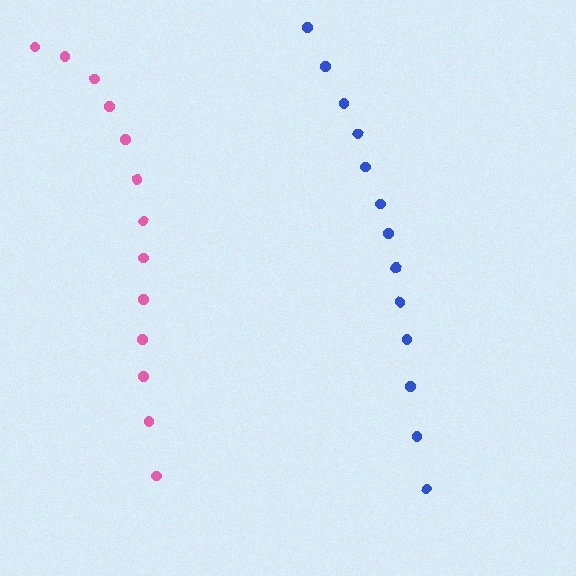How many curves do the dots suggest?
There are 2 distinct paths.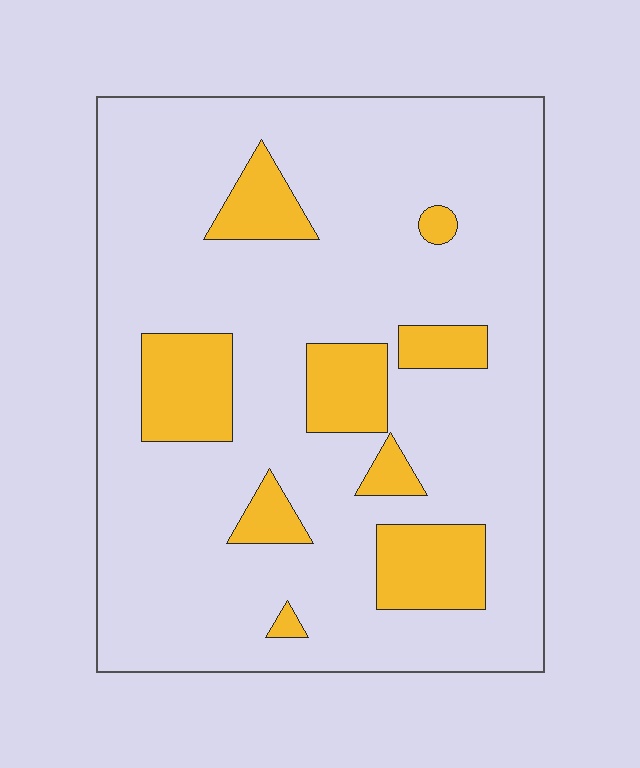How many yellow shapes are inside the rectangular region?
9.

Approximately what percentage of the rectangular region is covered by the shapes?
Approximately 15%.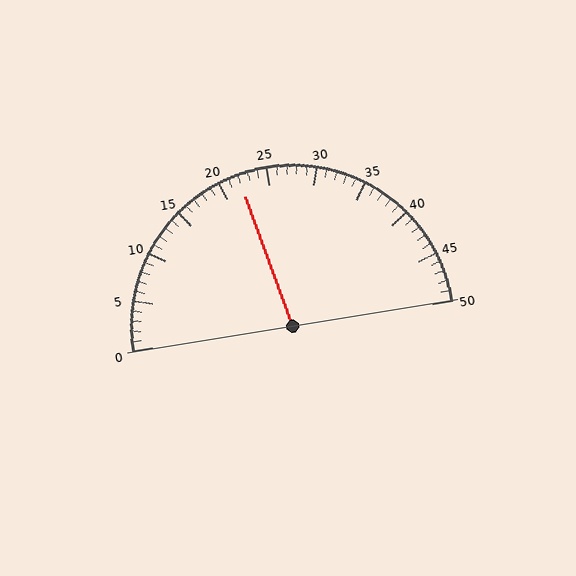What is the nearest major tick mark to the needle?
The nearest major tick mark is 20.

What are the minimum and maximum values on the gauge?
The gauge ranges from 0 to 50.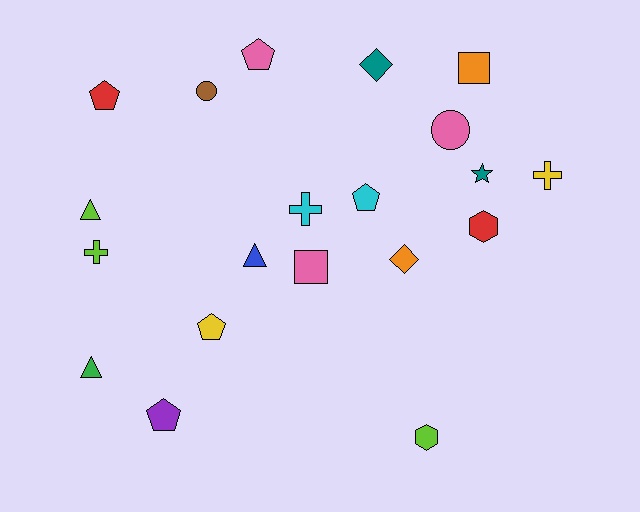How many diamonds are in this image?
There are 2 diamonds.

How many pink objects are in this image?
There are 3 pink objects.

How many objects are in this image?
There are 20 objects.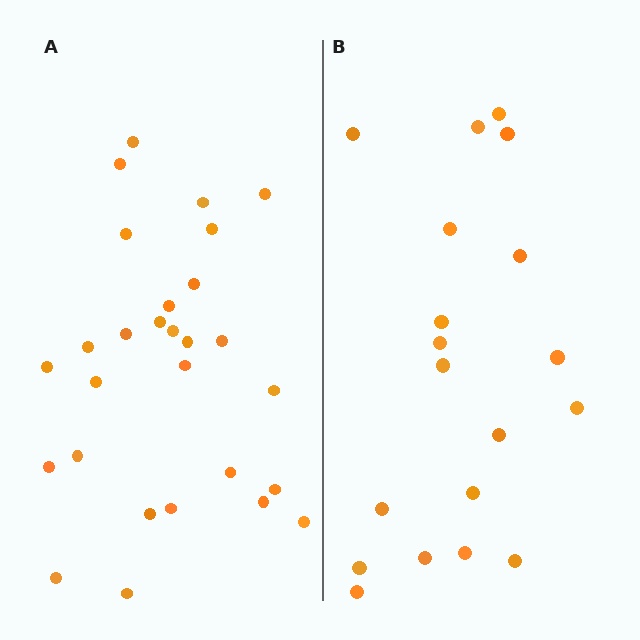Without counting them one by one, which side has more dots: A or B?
Region A (the left region) has more dots.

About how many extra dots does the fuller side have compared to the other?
Region A has roughly 8 or so more dots than region B.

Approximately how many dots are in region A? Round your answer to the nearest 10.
About 30 dots. (The exact count is 28, which rounds to 30.)